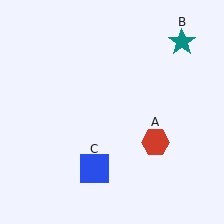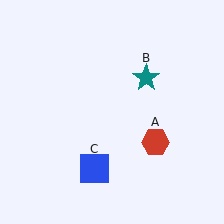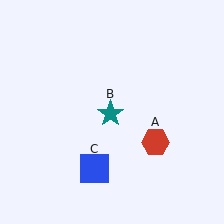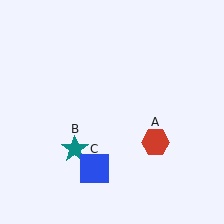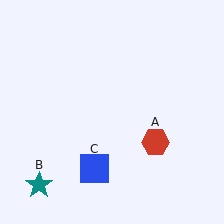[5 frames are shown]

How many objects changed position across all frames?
1 object changed position: teal star (object B).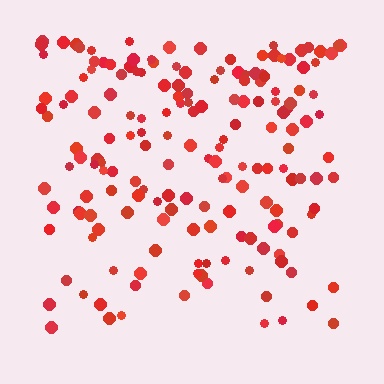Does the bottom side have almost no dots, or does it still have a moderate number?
Still a moderate number, just noticeably fewer than the top.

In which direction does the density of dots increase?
From bottom to top, with the top side densest.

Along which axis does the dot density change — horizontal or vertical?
Vertical.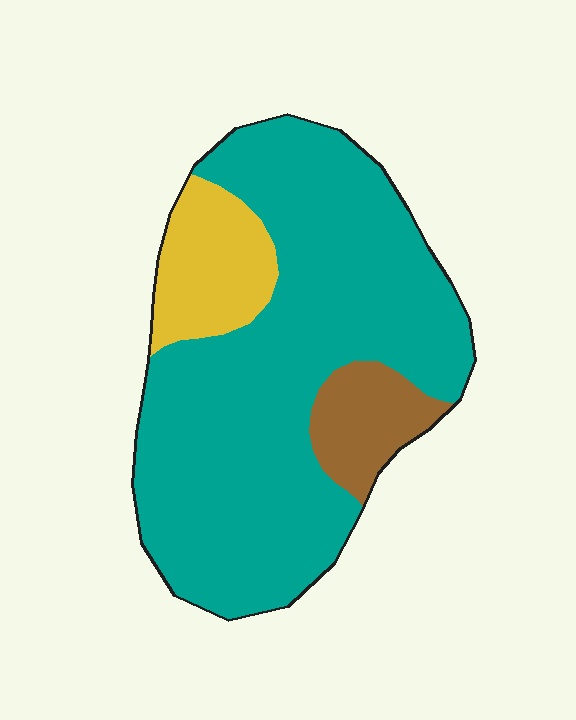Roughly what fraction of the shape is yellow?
Yellow takes up about one eighth (1/8) of the shape.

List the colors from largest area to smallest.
From largest to smallest: teal, yellow, brown.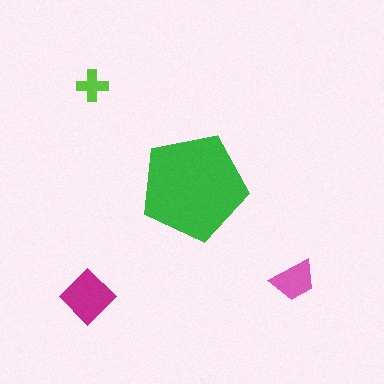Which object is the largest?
The green pentagon.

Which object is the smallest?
The lime cross.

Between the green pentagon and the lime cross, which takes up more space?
The green pentagon.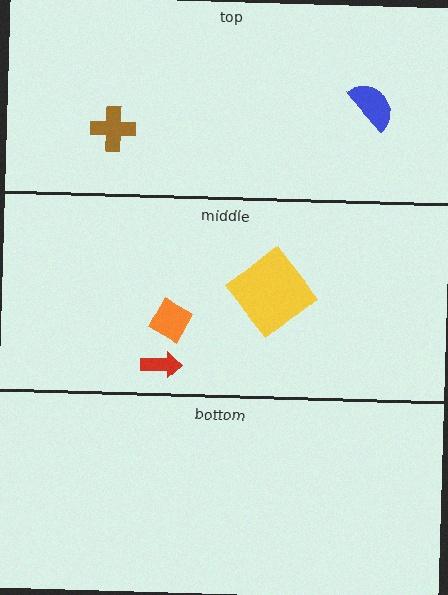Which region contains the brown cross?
The top region.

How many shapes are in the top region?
2.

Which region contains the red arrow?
The middle region.